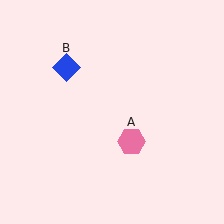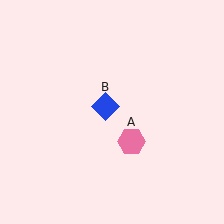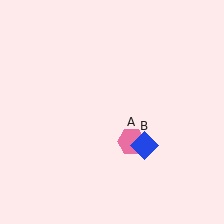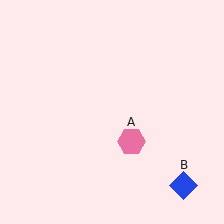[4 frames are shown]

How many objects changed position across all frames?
1 object changed position: blue diamond (object B).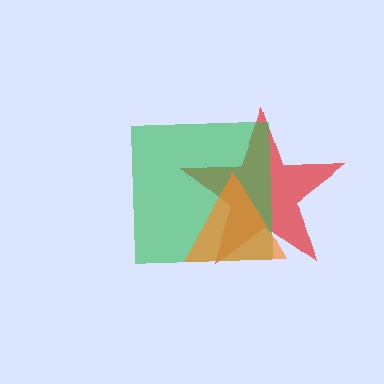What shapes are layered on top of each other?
The layered shapes are: a red star, a green square, an orange triangle.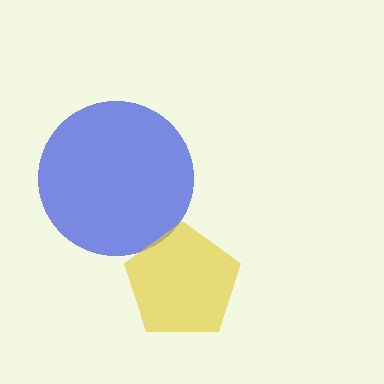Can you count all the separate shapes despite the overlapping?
Yes, there are 2 separate shapes.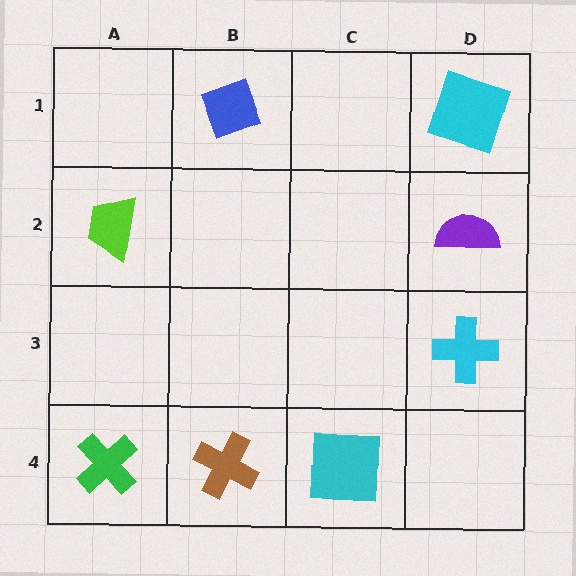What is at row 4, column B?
A brown cross.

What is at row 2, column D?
A purple semicircle.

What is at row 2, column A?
A lime trapezoid.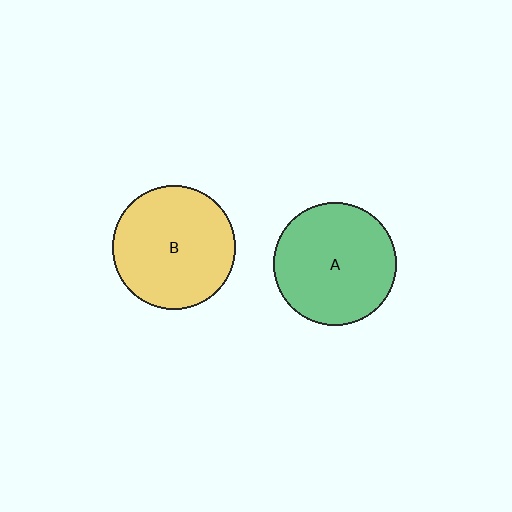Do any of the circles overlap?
No, none of the circles overlap.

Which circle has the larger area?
Circle A (green).